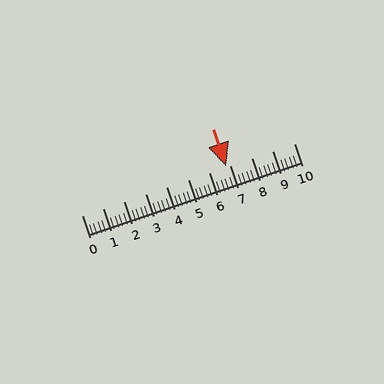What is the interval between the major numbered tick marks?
The major tick marks are spaced 1 units apart.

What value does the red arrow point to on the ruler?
The red arrow points to approximately 6.8.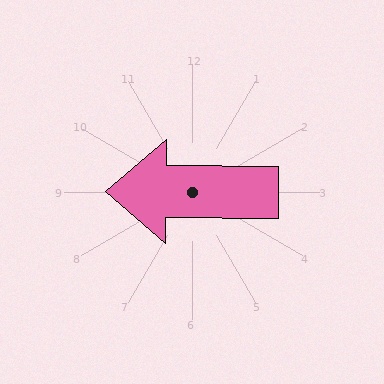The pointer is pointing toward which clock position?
Roughly 9 o'clock.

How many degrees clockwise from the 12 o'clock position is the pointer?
Approximately 270 degrees.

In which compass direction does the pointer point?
West.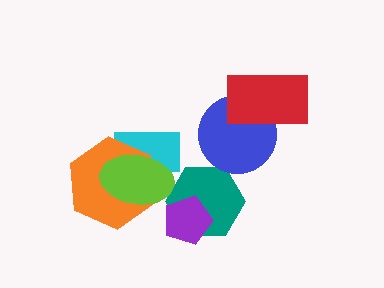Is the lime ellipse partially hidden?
No, no other shape covers it.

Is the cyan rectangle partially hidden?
Yes, it is partially covered by another shape.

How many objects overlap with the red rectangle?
1 object overlaps with the red rectangle.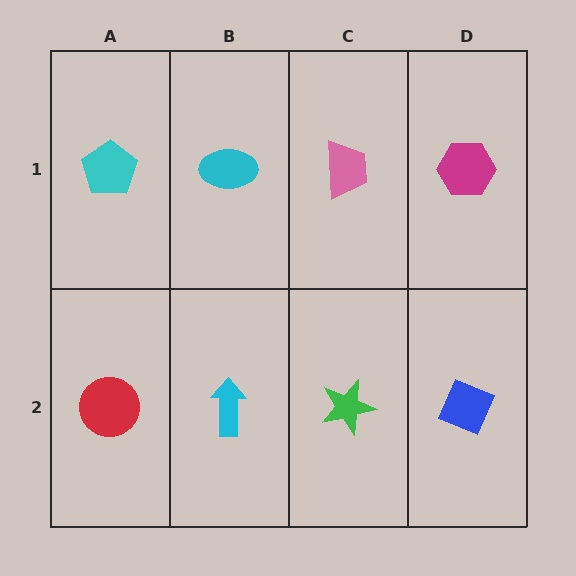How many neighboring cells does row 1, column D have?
2.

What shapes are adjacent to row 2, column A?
A cyan pentagon (row 1, column A), a cyan arrow (row 2, column B).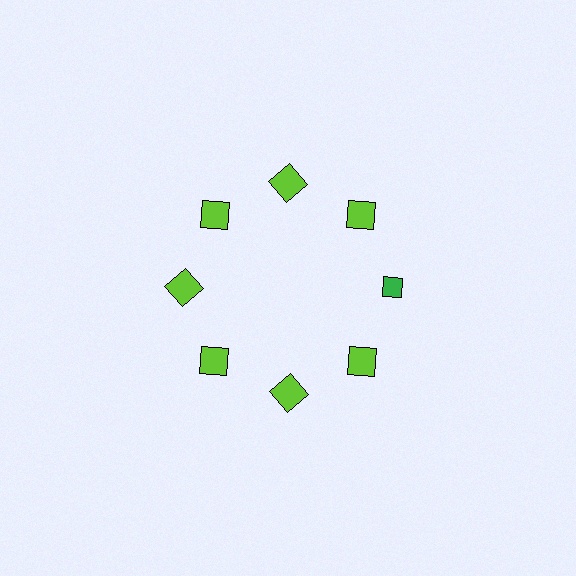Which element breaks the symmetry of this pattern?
The green diamond at roughly the 3 o'clock position breaks the symmetry. All other shapes are lime squares.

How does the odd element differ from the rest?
It differs in both color (green instead of lime) and shape (diamond instead of square).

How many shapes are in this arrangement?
There are 8 shapes arranged in a ring pattern.